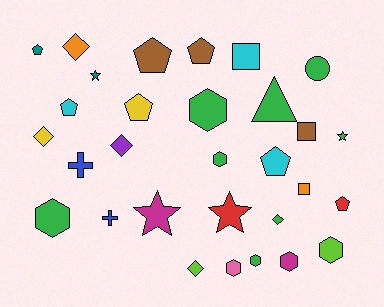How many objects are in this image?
There are 30 objects.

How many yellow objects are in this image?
There are 2 yellow objects.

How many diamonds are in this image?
There are 5 diamonds.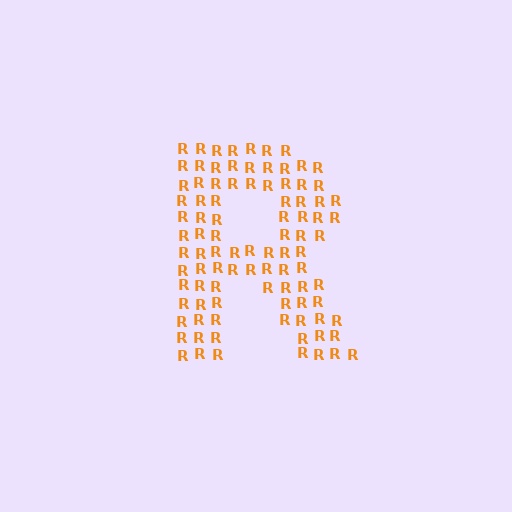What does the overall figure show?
The overall figure shows the letter R.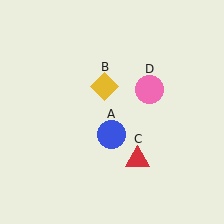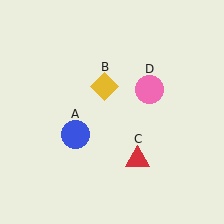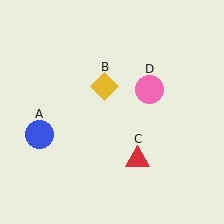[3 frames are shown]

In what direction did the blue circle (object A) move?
The blue circle (object A) moved left.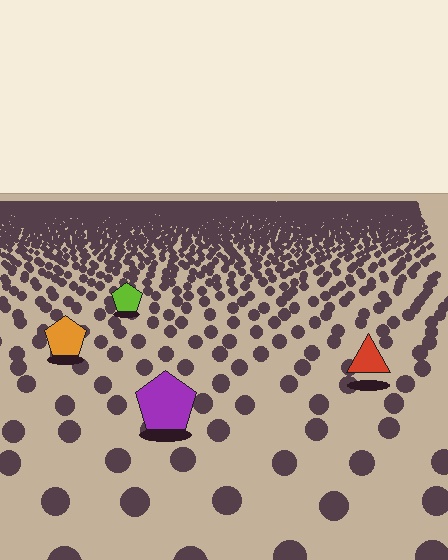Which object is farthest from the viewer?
The lime pentagon is farthest from the viewer. It appears smaller and the ground texture around it is denser.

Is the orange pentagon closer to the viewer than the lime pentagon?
Yes. The orange pentagon is closer — you can tell from the texture gradient: the ground texture is coarser near it.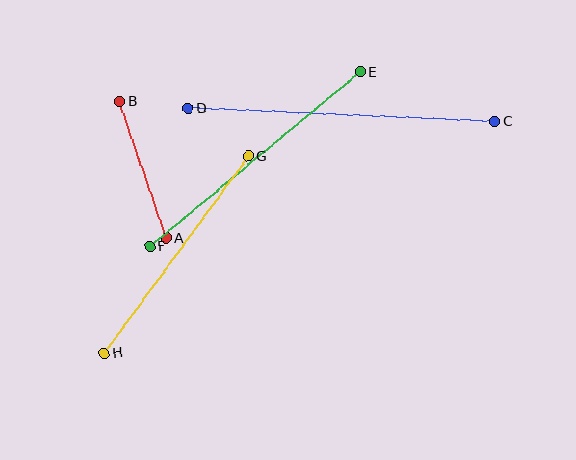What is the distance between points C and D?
The distance is approximately 307 pixels.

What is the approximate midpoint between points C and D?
The midpoint is at approximately (341, 115) pixels.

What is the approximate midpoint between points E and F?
The midpoint is at approximately (255, 159) pixels.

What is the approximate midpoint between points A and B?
The midpoint is at approximately (143, 170) pixels.